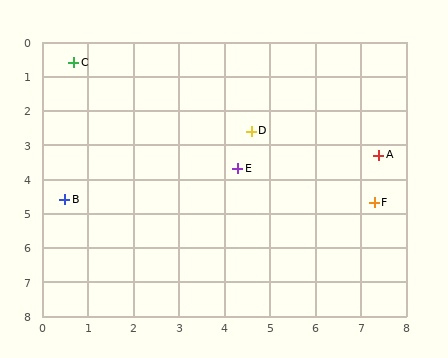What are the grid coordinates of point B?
Point B is at approximately (0.5, 4.6).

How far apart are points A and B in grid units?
Points A and B are about 7.0 grid units apart.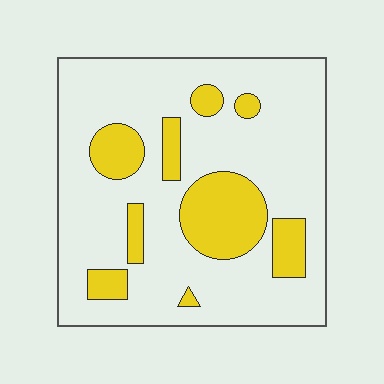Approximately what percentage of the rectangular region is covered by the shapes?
Approximately 20%.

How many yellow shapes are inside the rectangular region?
9.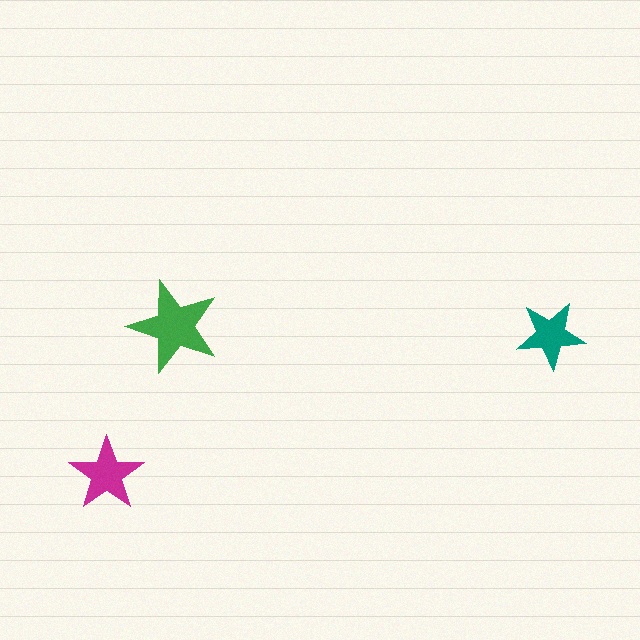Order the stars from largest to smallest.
the green one, the magenta one, the teal one.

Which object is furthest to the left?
The magenta star is leftmost.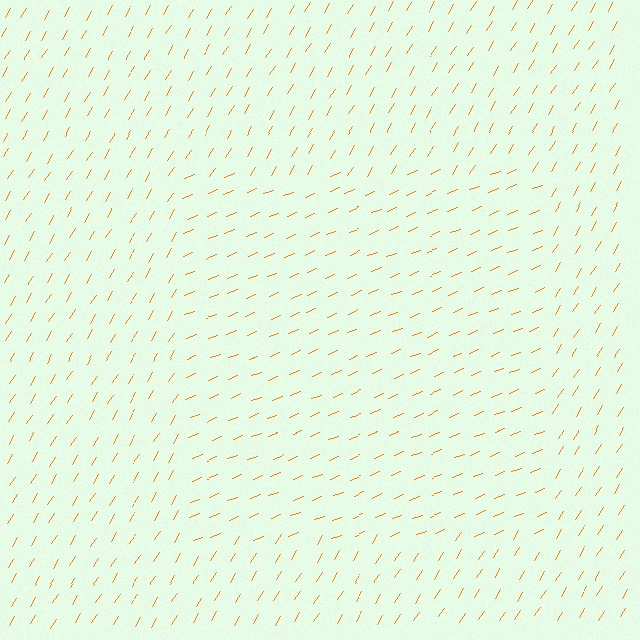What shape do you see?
I see a rectangle.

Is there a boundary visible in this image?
Yes, there is a texture boundary formed by a change in line orientation.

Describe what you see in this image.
The image is filled with small orange line segments. A rectangle region in the image has lines oriented differently from the surrounding lines, creating a visible texture boundary.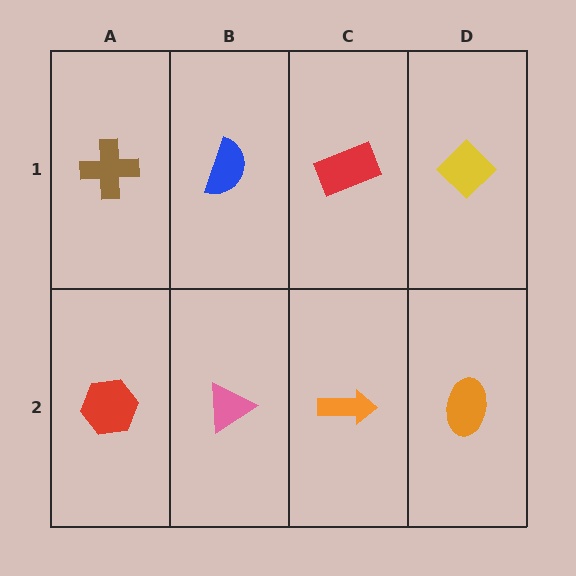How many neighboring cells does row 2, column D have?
2.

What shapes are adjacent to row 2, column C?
A red rectangle (row 1, column C), a pink triangle (row 2, column B), an orange ellipse (row 2, column D).